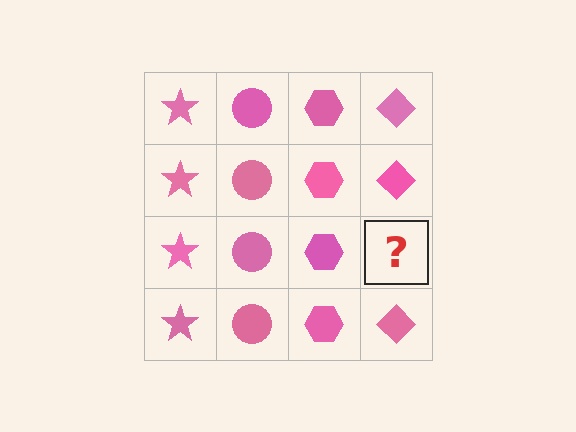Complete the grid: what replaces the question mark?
The question mark should be replaced with a pink diamond.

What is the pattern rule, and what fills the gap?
The rule is that each column has a consistent shape. The gap should be filled with a pink diamond.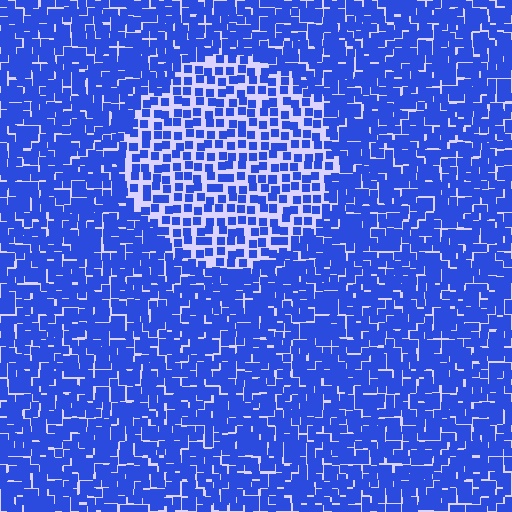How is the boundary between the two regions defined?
The boundary is defined by a change in element density (approximately 1.9x ratio). All elements are the same color, size, and shape.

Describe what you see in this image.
The image contains small blue elements arranged at two different densities. A circle-shaped region is visible where the elements are less densely packed than the surrounding area.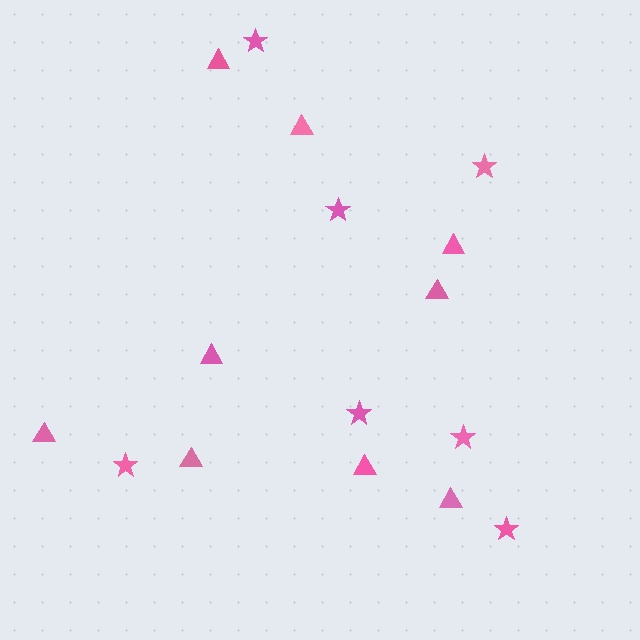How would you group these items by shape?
There are 2 groups: one group of stars (7) and one group of triangles (9).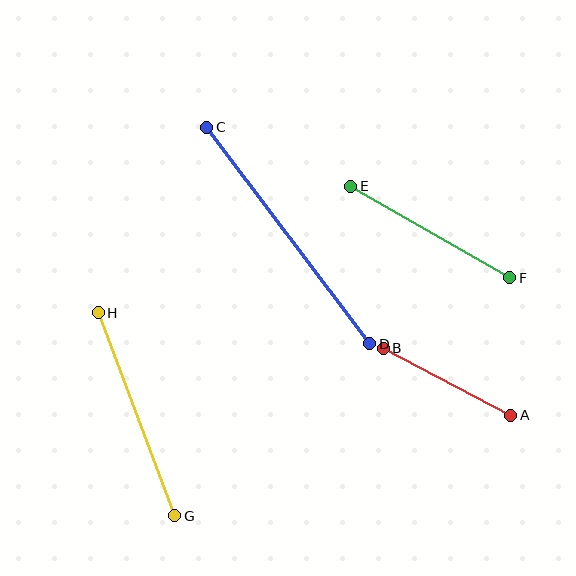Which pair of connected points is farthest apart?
Points C and D are farthest apart.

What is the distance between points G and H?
The distance is approximately 217 pixels.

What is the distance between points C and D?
The distance is approximately 271 pixels.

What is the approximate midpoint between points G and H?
The midpoint is at approximately (137, 414) pixels.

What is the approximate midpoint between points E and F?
The midpoint is at approximately (430, 232) pixels.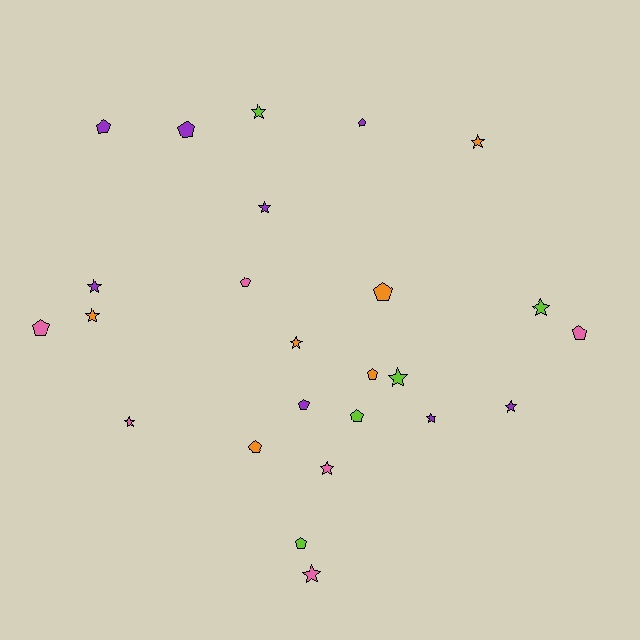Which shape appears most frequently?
Star, with 13 objects.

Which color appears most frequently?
Purple, with 8 objects.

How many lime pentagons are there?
There are 2 lime pentagons.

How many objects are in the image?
There are 25 objects.